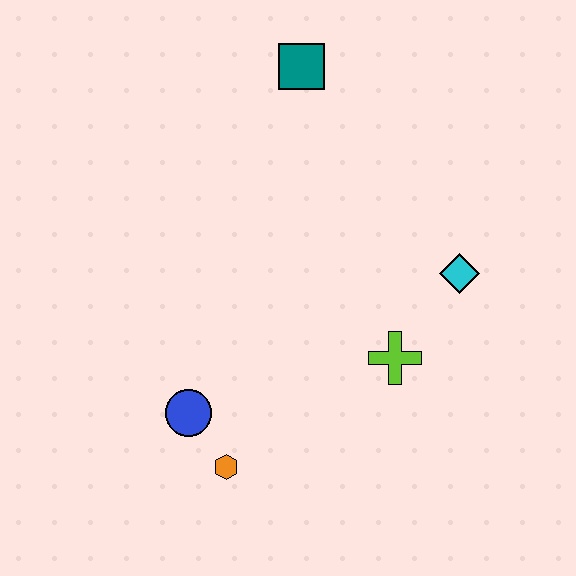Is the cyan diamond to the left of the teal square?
No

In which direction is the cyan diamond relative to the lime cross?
The cyan diamond is above the lime cross.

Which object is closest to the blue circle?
The orange hexagon is closest to the blue circle.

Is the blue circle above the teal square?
No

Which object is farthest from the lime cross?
The teal square is farthest from the lime cross.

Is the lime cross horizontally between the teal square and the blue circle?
No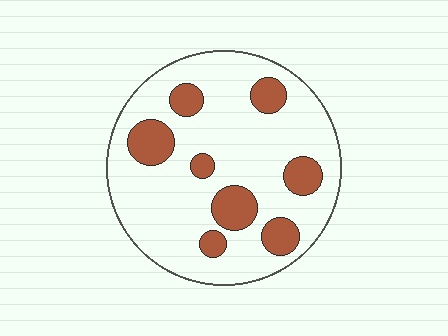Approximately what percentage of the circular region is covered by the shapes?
Approximately 20%.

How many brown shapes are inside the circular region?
8.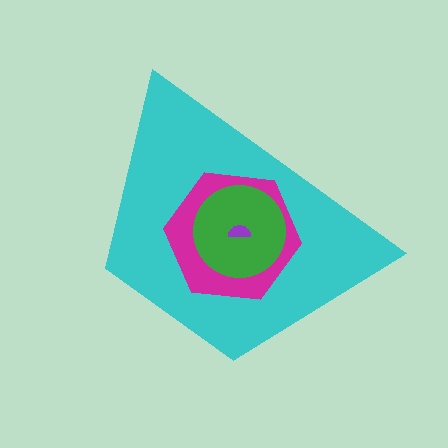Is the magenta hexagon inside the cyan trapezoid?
Yes.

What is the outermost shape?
The cyan trapezoid.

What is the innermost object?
The purple semicircle.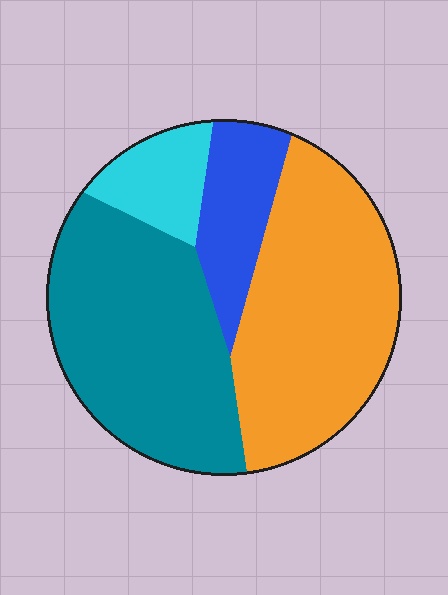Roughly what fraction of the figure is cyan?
Cyan covers around 10% of the figure.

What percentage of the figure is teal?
Teal takes up about three eighths (3/8) of the figure.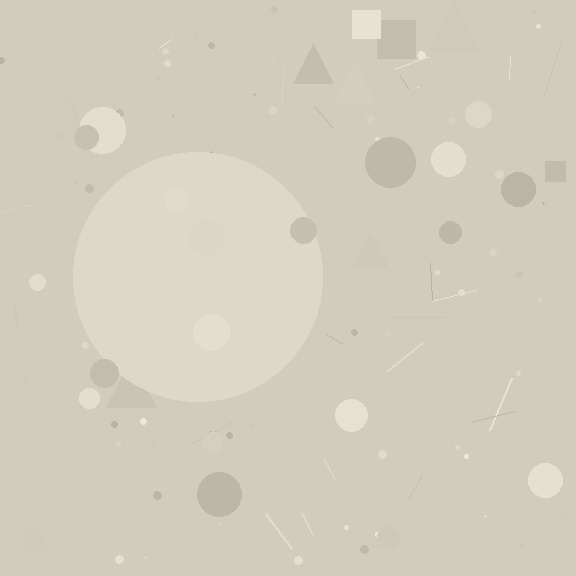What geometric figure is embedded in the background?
A circle is embedded in the background.